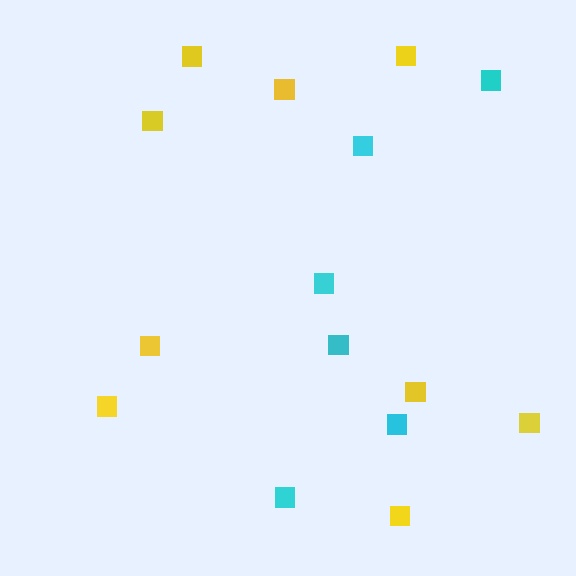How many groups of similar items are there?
There are 2 groups: one group of yellow squares (9) and one group of cyan squares (6).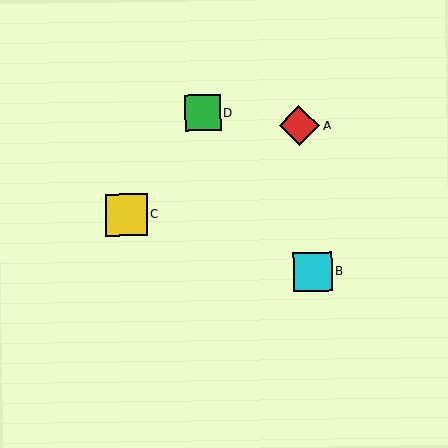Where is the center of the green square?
The center of the green square is at (203, 113).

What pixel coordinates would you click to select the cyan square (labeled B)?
Click at (312, 272) to select the cyan square B.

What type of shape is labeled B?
Shape B is a cyan square.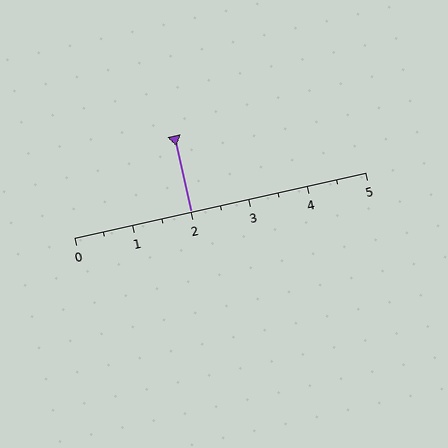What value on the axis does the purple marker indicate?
The marker indicates approximately 2.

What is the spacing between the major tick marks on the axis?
The major ticks are spaced 1 apart.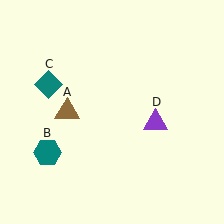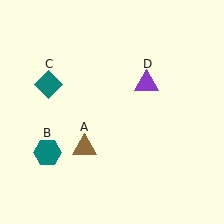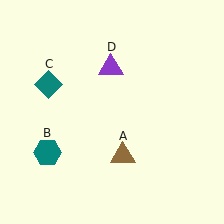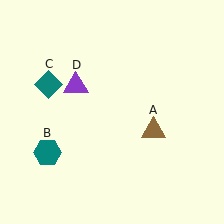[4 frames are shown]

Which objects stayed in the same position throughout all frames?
Teal hexagon (object B) and teal diamond (object C) remained stationary.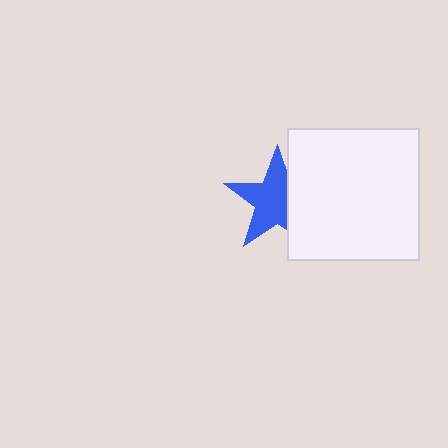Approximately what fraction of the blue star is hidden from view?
Roughly 31% of the blue star is hidden behind the white square.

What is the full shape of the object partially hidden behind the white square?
The partially hidden object is a blue star.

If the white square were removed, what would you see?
You would see the complete blue star.